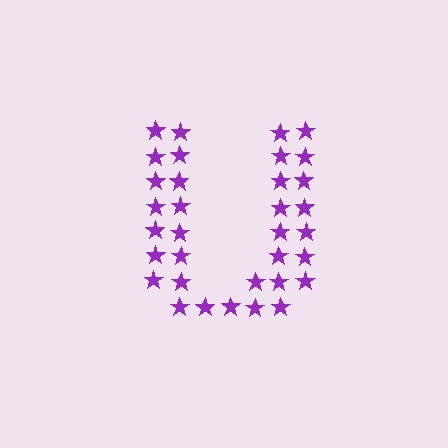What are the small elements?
The small elements are stars.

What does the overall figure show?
The overall figure shows the letter U.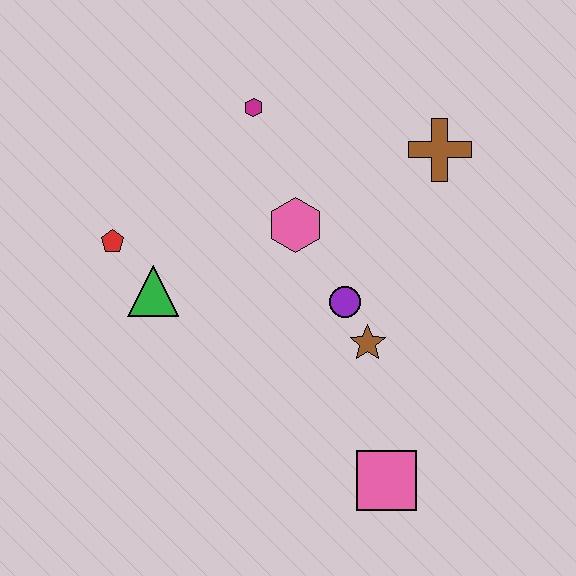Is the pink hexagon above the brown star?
Yes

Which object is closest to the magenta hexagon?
The pink hexagon is closest to the magenta hexagon.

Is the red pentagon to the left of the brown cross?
Yes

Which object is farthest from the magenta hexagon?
The pink square is farthest from the magenta hexagon.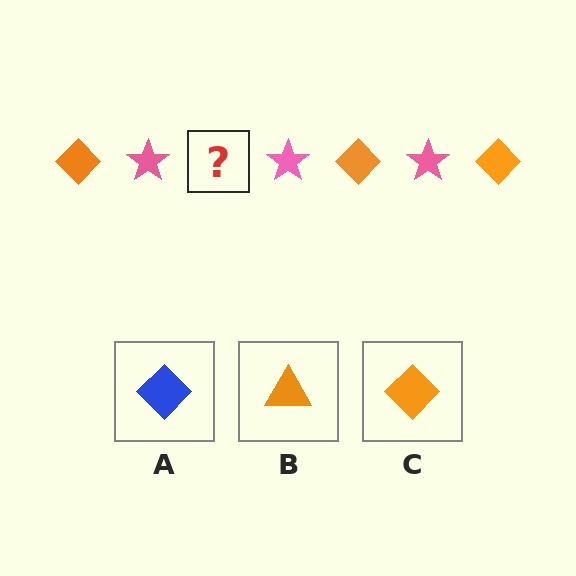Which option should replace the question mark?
Option C.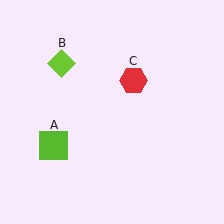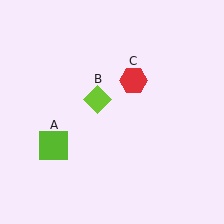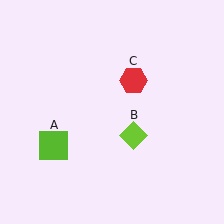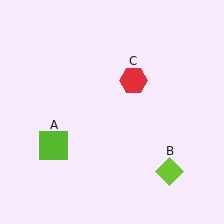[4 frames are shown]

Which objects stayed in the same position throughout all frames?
Lime square (object A) and red hexagon (object C) remained stationary.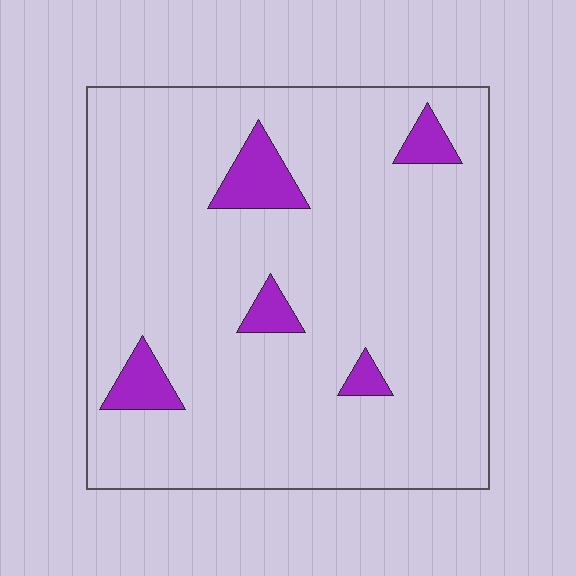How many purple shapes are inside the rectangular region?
5.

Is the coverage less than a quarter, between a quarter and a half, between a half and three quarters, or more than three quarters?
Less than a quarter.